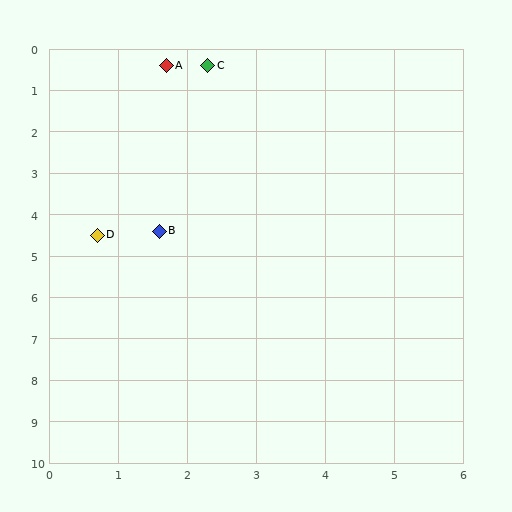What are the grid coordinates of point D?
Point D is at approximately (0.7, 4.5).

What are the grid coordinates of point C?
Point C is at approximately (2.3, 0.4).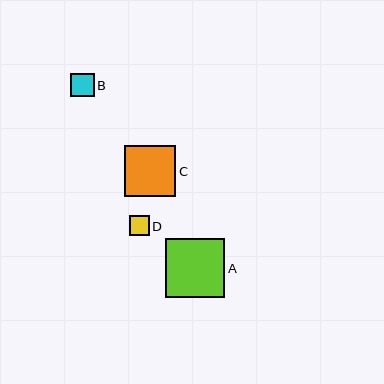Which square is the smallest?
Square D is the smallest with a size of approximately 20 pixels.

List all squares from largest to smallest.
From largest to smallest: A, C, B, D.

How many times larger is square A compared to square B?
Square A is approximately 2.5 times the size of square B.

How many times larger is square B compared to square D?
Square B is approximately 1.2 times the size of square D.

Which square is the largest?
Square A is the largest with a size of approximately 59 pixels.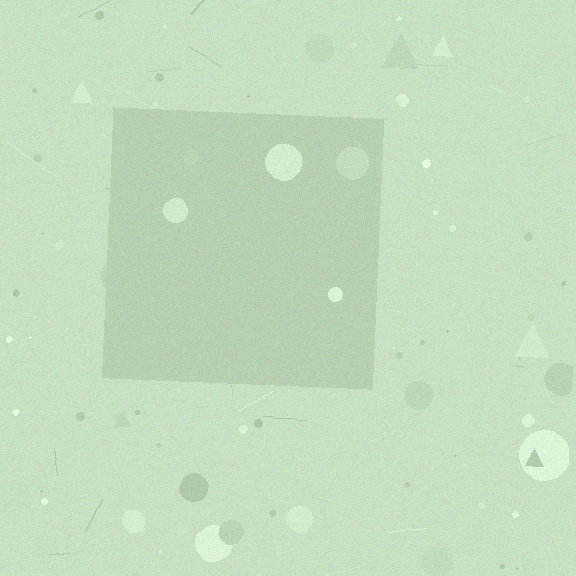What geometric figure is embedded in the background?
A square is embedded in the background.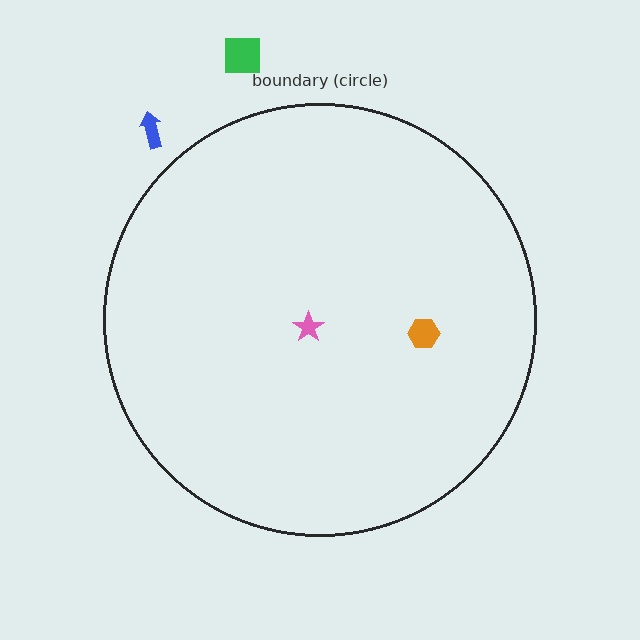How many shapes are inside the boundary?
2 inside, 2 outside.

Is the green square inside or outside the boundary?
Outside.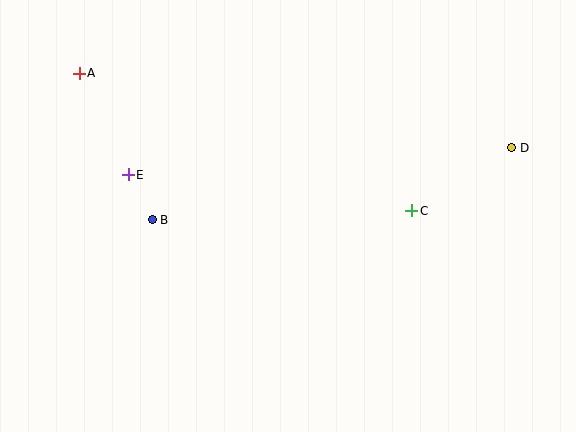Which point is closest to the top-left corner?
Point A is closest to the top-left corner.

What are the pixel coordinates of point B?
Point B is at (152, 220).